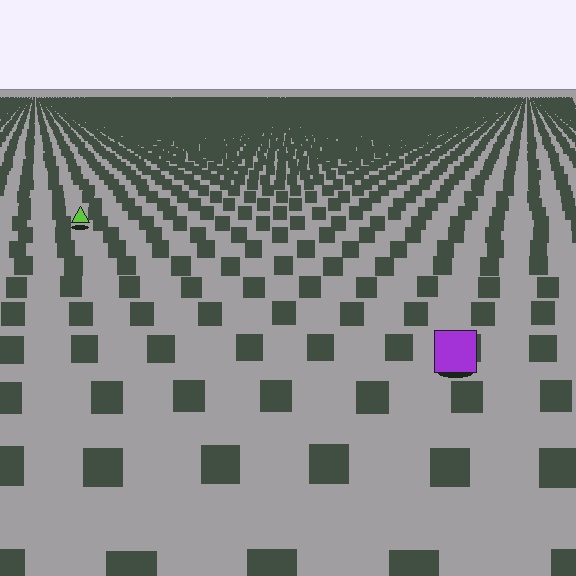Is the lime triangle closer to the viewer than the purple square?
No. The purple square is closer — you can tell from the texture gradient: the ground texture is coarser near it.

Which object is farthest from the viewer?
The lime triangle is farthest from the viewer. It appears smaller and the ground texture around it is denser.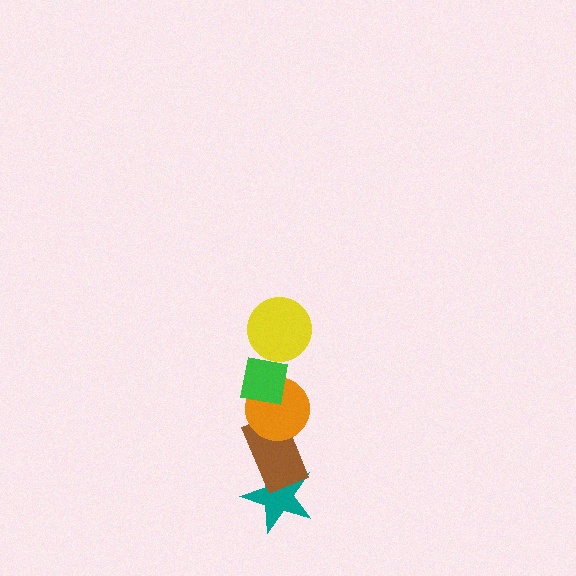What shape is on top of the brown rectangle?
The orange circle is on top of the brown rectangle.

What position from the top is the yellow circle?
The yellow circle is 1st from the top.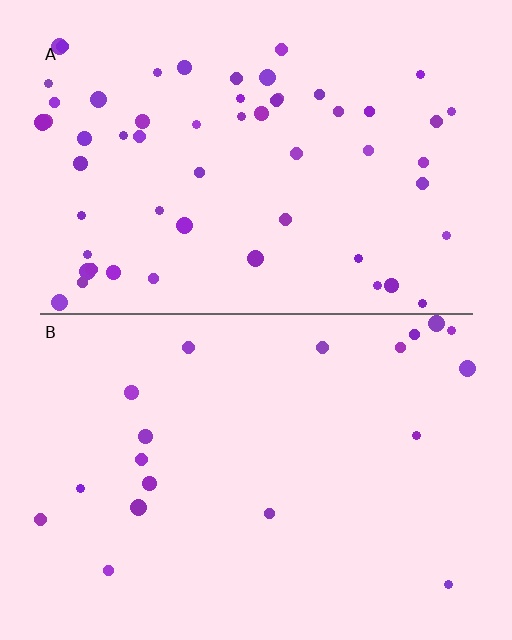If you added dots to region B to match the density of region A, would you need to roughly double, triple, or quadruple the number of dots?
Approximately triple.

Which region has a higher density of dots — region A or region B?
A (the top).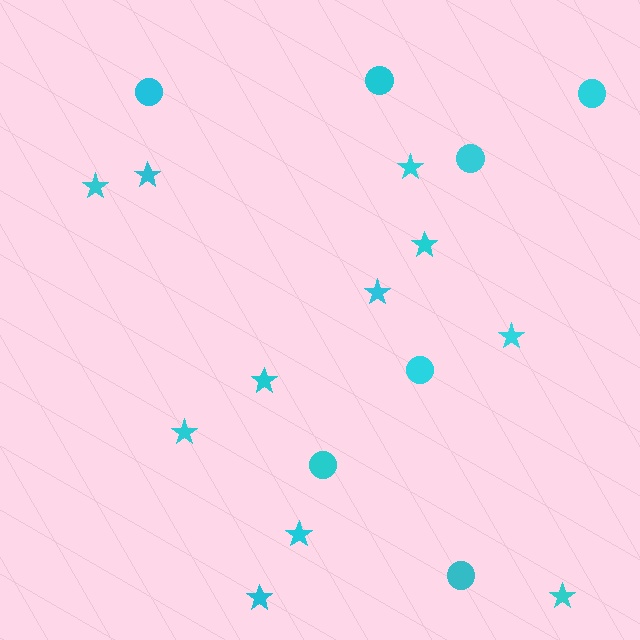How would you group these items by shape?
There are 2 groups: one group of circles (7) and one group of stars (11).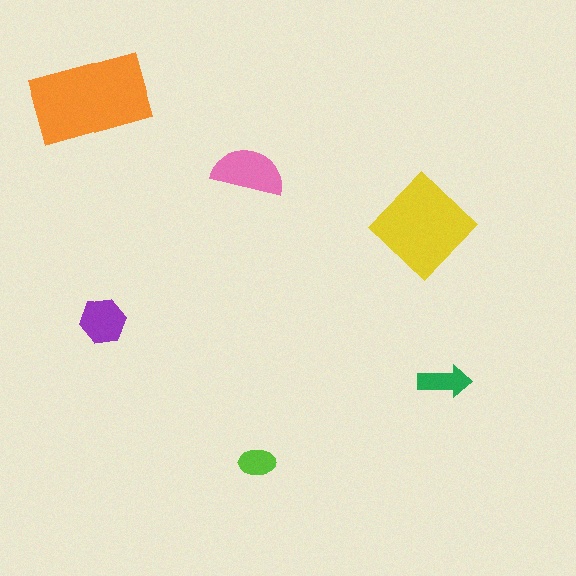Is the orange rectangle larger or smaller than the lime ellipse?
Larger.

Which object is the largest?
The orange rectangle.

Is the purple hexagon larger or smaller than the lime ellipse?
Larger.